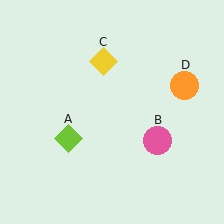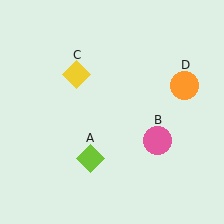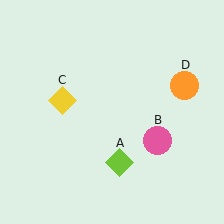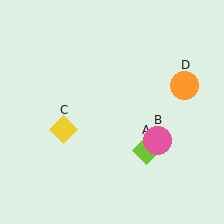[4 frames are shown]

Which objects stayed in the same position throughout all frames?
Pink circle (object B) and orange circle (object D) remained stationary.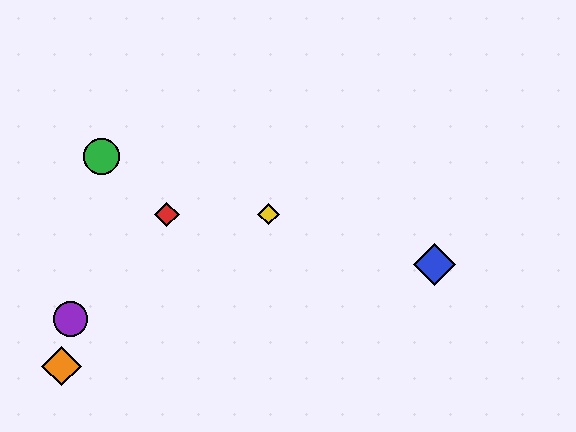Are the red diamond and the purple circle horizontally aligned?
No, the red diamond is at y≈214 and the purple circle is at y≈319.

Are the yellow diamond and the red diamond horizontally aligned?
Yes, both are at y≈214.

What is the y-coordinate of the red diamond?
The red diamond is at y≈214.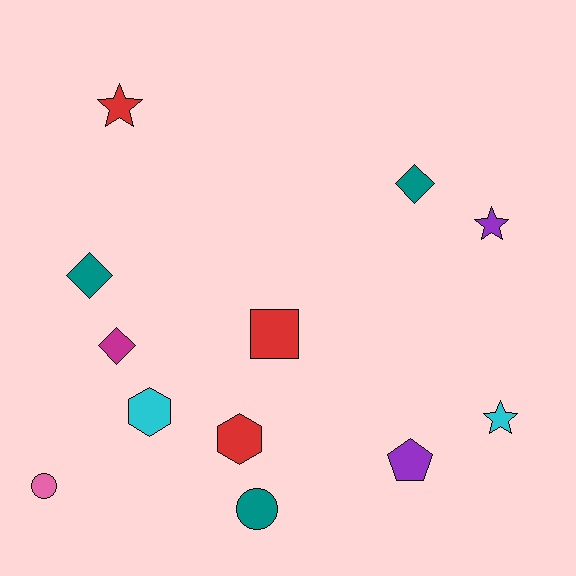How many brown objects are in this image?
There are no brown objects.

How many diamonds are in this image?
There are 3 diamonds.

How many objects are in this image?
There are 12 objects.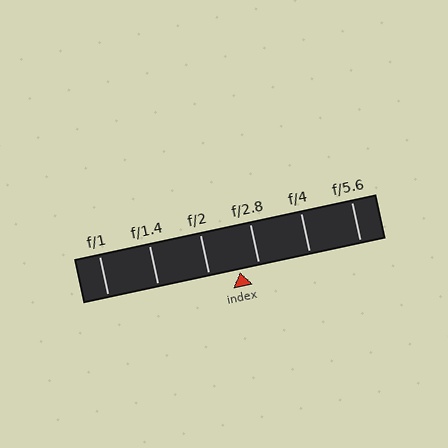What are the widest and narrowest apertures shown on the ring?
The widest aperture shown is f/1 and the narrowest is f/5.6.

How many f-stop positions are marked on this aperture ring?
There are 6 f-stop positions marked.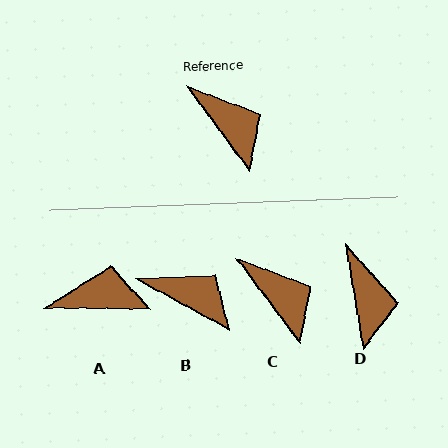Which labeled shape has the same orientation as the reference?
C.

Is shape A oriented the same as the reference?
No, it is off by about 53 degrees.